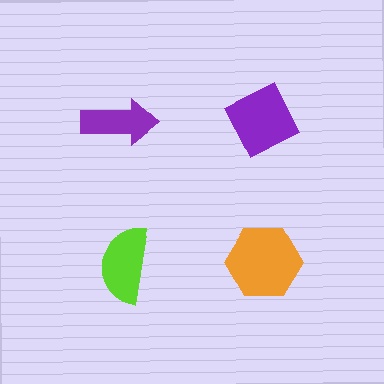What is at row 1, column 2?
A purple diamond.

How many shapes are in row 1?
2 shapes.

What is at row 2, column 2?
An orange hexagon.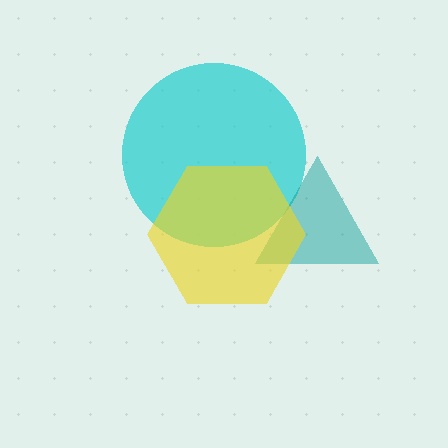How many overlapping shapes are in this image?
There are 3 overlapping shapes in the image.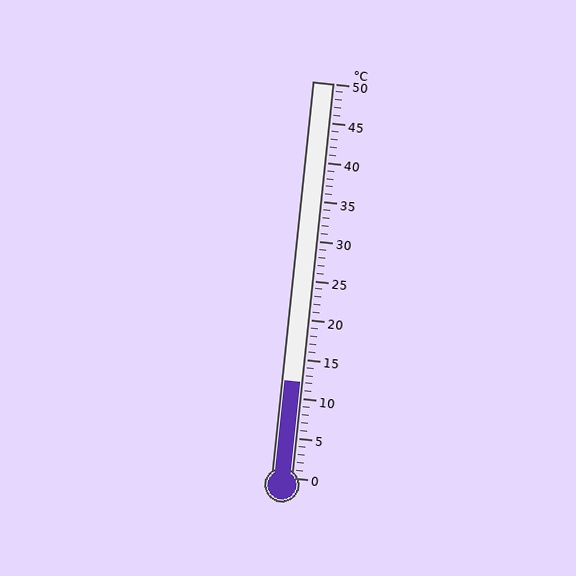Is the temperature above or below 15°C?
The temperature is below 15°C.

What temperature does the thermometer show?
The thermometer shows approximately 12°C.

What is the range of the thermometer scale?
The thermometer scale ranges from 0°C to 50°C.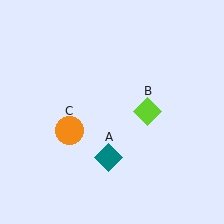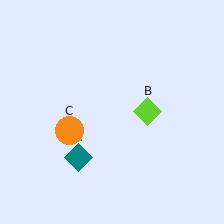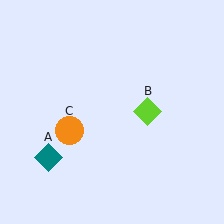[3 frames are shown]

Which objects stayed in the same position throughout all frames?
Lime diamond (object B) and orange circle (object C) remained stationary.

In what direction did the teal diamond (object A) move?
The teal diamond (object A) moved left.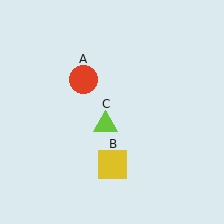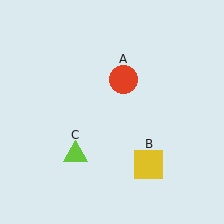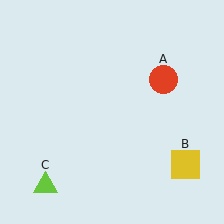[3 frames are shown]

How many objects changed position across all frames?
3 objects changed position: red circle (object A), yellow square (object B), lime triangle (object C).